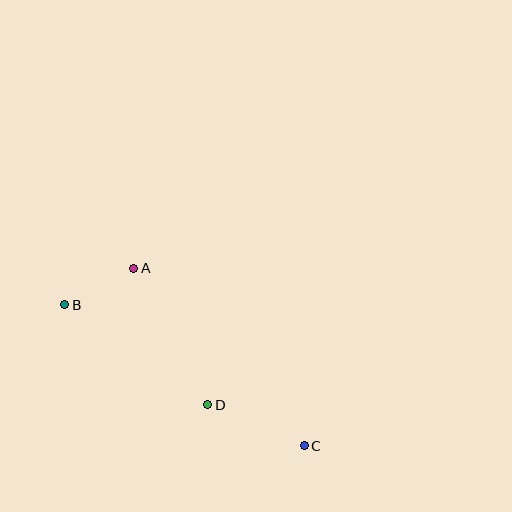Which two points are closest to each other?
Points A and B are closest to each other.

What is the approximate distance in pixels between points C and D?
The distance between C and D is approximately 105 pixels.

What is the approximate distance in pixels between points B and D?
The distance between B and D is approximately 174 pixels.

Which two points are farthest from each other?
Points B and C are farthest from each other.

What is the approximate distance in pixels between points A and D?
The distance between A and D is approximately 155 pixels.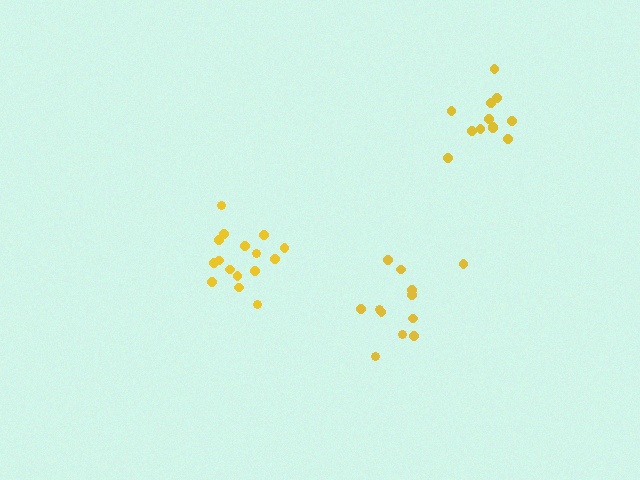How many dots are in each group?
Group 1: 12 dots, Group 2: 12 dots, Group 3: 16 dots (40 total).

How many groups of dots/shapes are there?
There are 3 groups.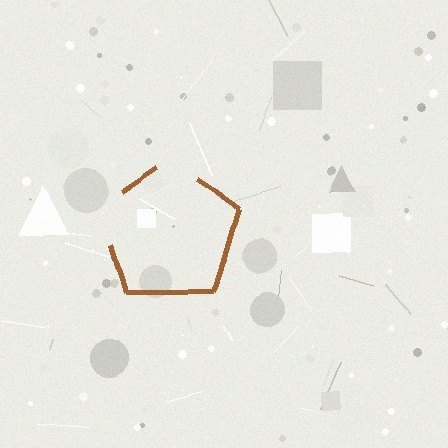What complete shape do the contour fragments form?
The contour fragments form a pentagon.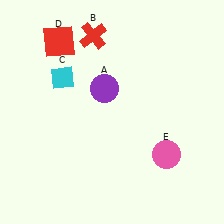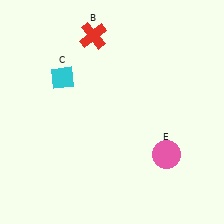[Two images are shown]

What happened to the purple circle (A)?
The purple circle (A) was removed in Image 2. It was in the top-left area of Image 1.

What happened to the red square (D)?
The red square (D) was removed in Image 2. It was in the top-left area of Image 1.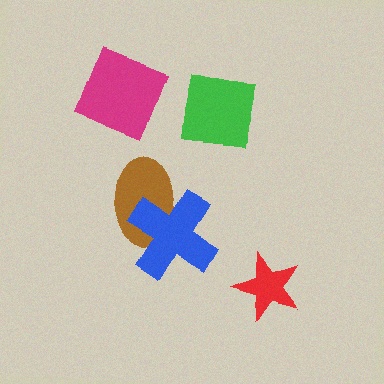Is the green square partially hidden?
No, no other shape covers it.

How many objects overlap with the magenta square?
0 objects overlap with the magenta square.